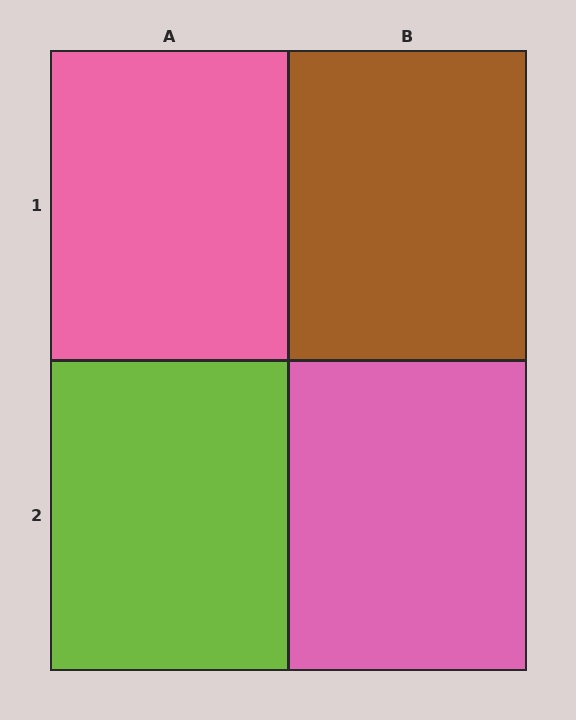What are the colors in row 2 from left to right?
Lime, pink.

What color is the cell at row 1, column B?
Brown.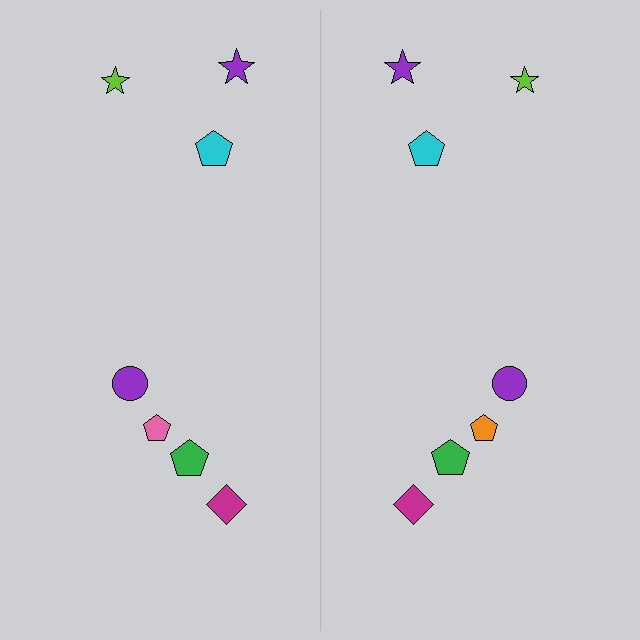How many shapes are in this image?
There are 14 shapes in this image.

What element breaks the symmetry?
The orange pentagon on the right side breaks the symmetry — its mirror counterpart is pink.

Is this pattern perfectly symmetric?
No, the pattern is not perfectly symmetric. The orange pentagon on the right side breaks the symmetry — its mirror counterpart is pink.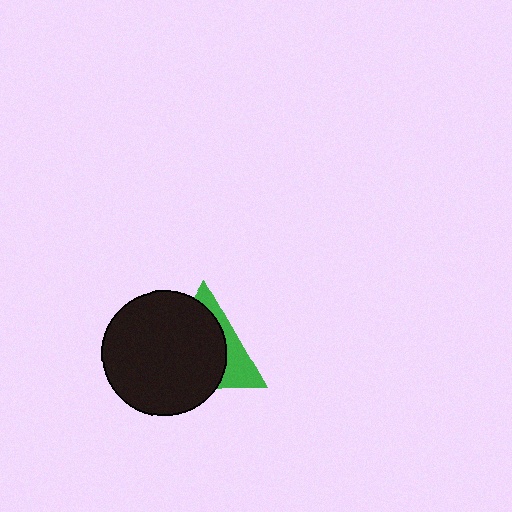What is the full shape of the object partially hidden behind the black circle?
The partially hidden object is a green triangle.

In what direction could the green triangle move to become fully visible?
The green triangle could move toward the upper-right. That would shift it out from behind the black circle entirely.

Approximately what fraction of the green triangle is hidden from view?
Roughly 69% of the green triangle is hidden behind the black circle.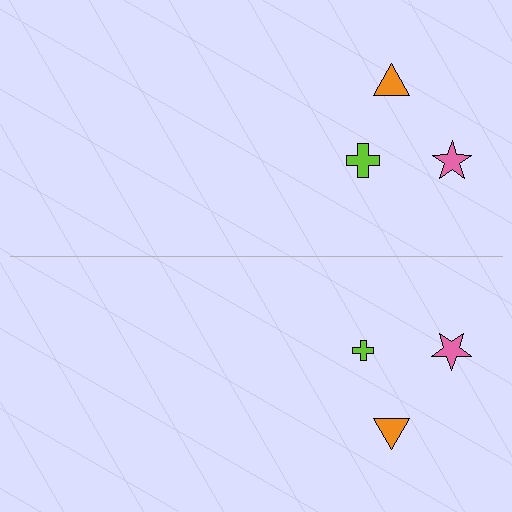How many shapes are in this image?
There are 6 shapes in this image.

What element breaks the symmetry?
The lime cross on the bottom side has a different size than its mirror counterpart.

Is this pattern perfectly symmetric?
No, the pattern is not perfectly symmetric. The lime cross on the bottom side has a different size than its mirror counterpart.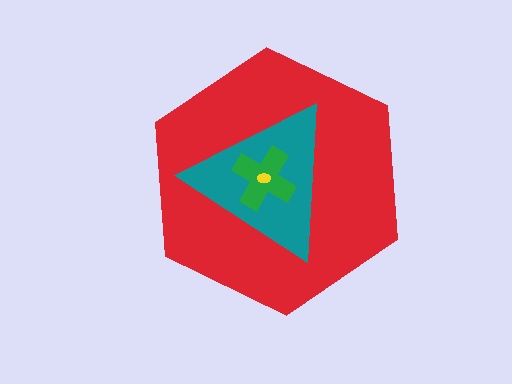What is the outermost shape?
The red hexagon.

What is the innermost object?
The yellow ellipse.